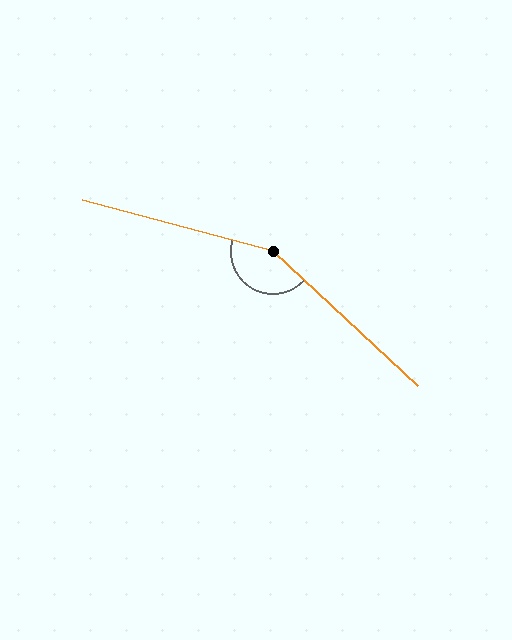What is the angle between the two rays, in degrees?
Approximately 152 degrees.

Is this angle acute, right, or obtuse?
It is obtuse.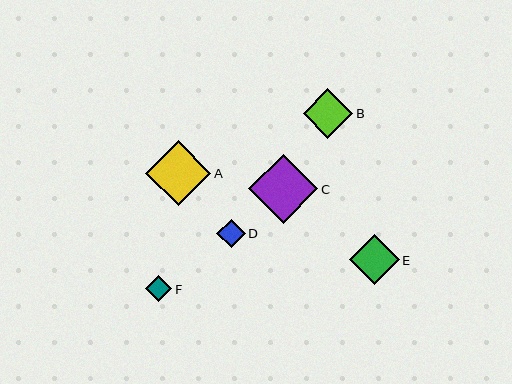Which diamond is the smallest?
Diamond F is the smallest with a size of approximately 26 pixels.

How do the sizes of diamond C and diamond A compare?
Diamond C and diamond A are approximately the same size.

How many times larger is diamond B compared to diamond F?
Diamond B is approximately 1.9 times the size of diamond F.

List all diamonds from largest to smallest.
From largest to smallest: C, A, E, B, D, F.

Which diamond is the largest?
Diamond C is the largest with a size of approximately 69 pixels.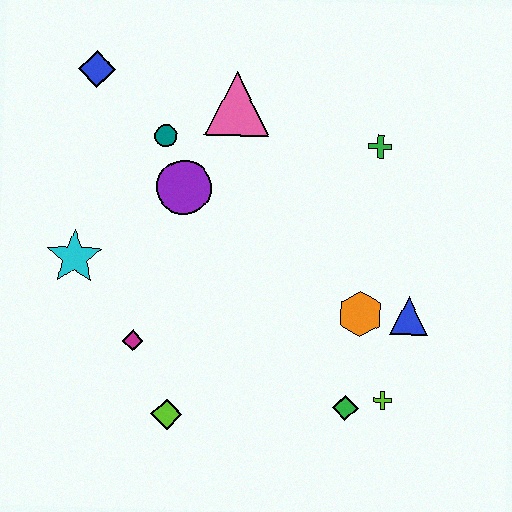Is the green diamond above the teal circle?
No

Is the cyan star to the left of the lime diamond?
Yes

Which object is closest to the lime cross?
The green diamond is closest to the lime cross.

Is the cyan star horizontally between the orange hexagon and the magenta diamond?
No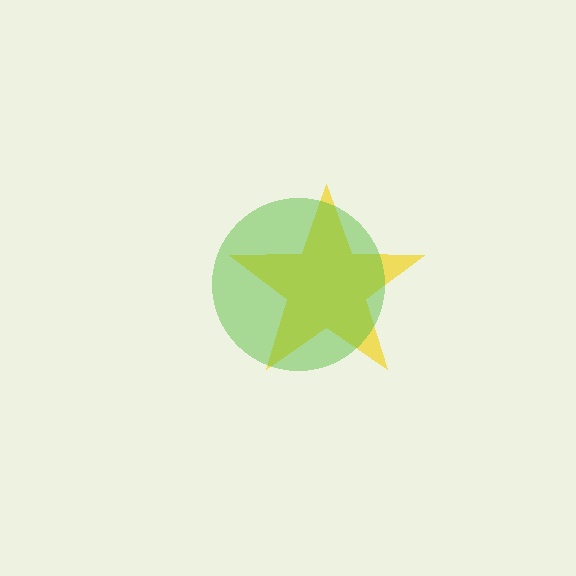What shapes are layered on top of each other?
The layered shapes are: a yellow star, a lime circle.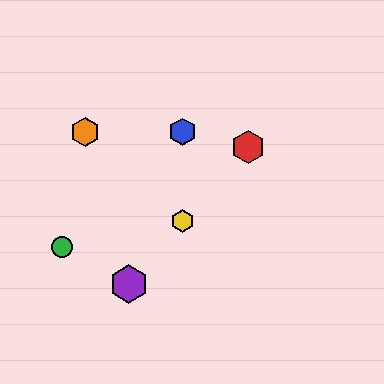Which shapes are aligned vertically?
The blue hexagon, the yellow hexagon are aligned vertically.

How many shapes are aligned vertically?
2 shapes (the blue hexagon, the yellow hexagon) are aligned vertically.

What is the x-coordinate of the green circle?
The green circle is at x≈62.